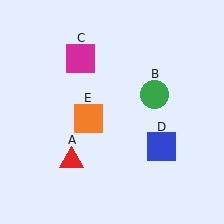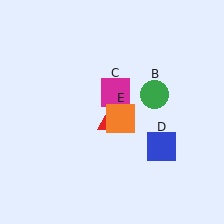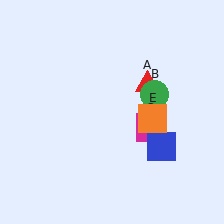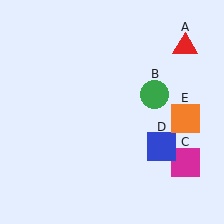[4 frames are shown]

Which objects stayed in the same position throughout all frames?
Green circle (object B) and blue square (object D) remained stationary.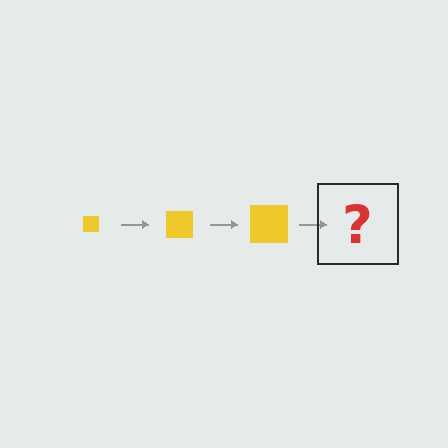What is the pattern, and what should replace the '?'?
The pattern is that the square gets progressively larger each step. The '?' should be a yellow square, larger than the previous one.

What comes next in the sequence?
The next element should be a yellow square, larger than the previous one.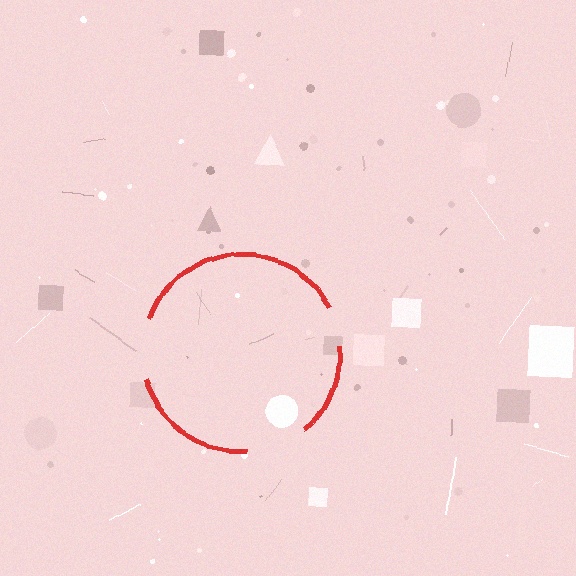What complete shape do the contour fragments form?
The contour fragments form a circle.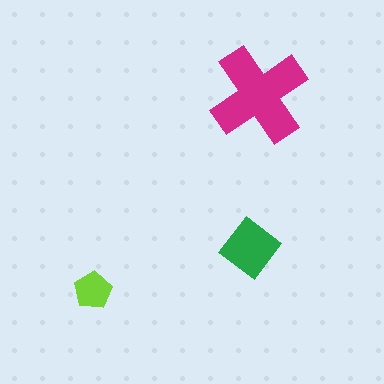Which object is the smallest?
The lime pentagon.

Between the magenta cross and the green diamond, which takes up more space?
The magenta cross.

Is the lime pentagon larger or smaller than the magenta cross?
Smaller.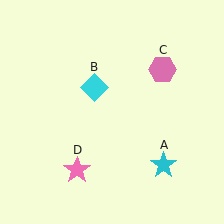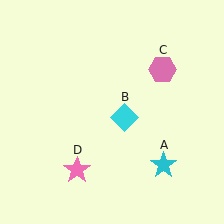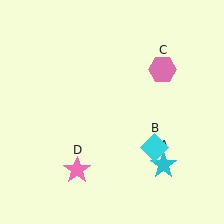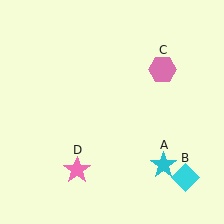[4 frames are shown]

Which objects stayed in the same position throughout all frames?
Cyan star (object A) and pink hexagon (object C) and pink star (object D) remained stationary.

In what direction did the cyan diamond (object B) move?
The cyan diamond (object B) moved down and to the right.